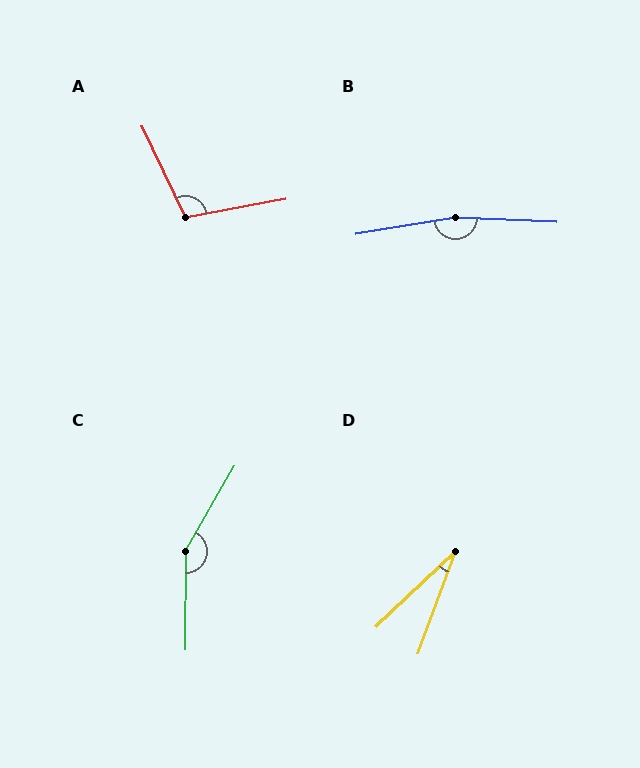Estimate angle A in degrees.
Approximately 105 degrees.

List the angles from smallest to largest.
D (27°), A (105°), C (150°), B (168°).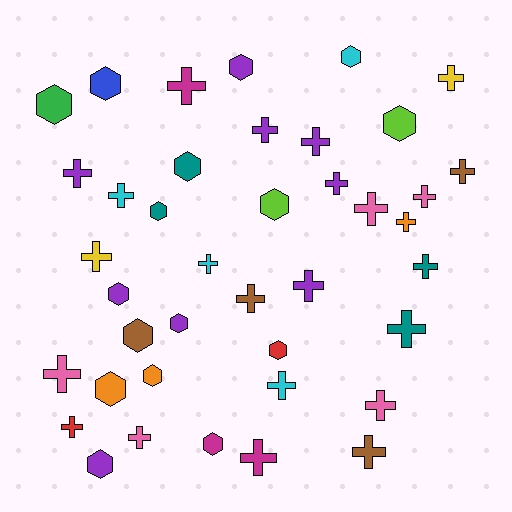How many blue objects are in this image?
There is 1 blue object.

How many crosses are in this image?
There are 24 crosses.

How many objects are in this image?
There are 40 objects.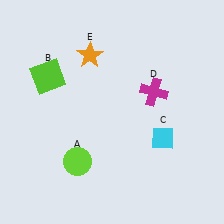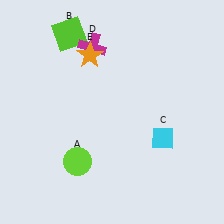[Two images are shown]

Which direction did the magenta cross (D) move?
The magenta cross (D) moved left.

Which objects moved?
The objects that moved are: the lime square (B), the magenta cross (D).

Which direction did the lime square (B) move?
The lime square (B) moved up.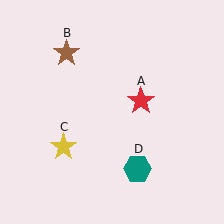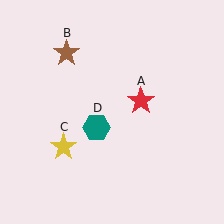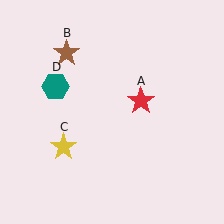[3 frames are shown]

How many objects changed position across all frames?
1 object changed position: teal hexagon (object D).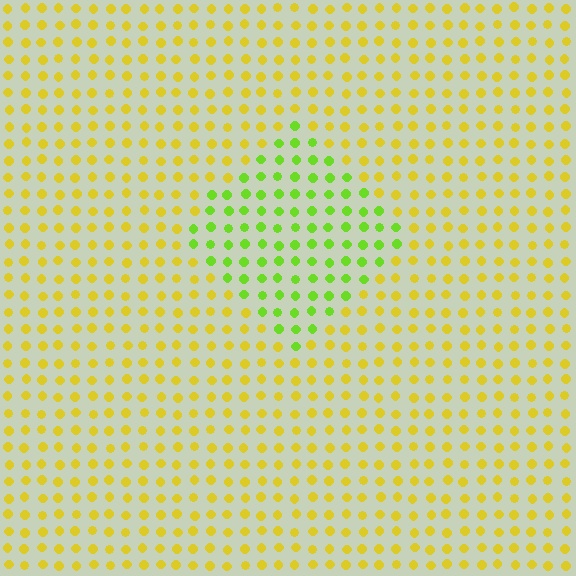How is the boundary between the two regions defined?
The boundary is defined purely by a slight shift in hue (about 44 degrees). Spacing, size, and orientation are identical on both sides.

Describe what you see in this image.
The image is filled with small yellow elements in a uniform arrangement. A diamond-shaped region is visible where the elements are tinted to a slightly different hue, forming a subtle color boundary.